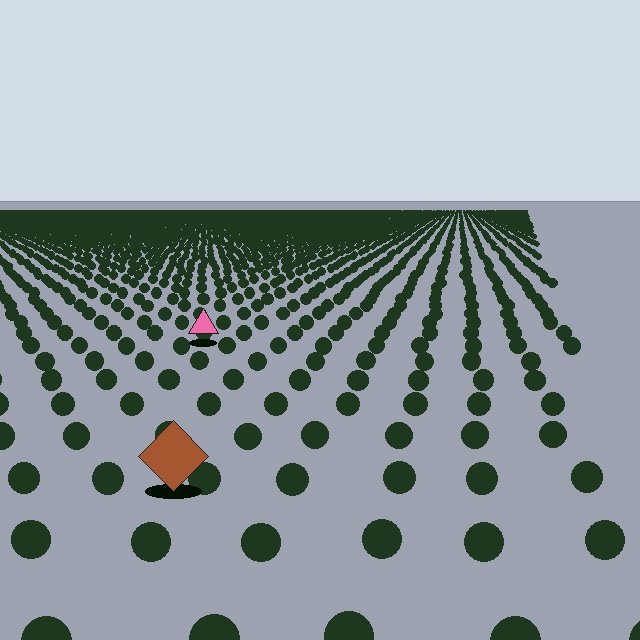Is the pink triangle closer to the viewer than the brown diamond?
No. The brown diamond is closer — you can tell from the texture gradient: the ground texture is coarser near it.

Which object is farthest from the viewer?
The pink triangle is farthest from the viewer. It appears smaller and the ground texture around it is denser.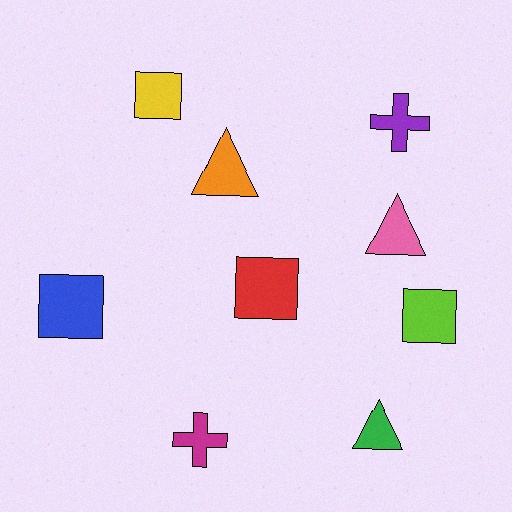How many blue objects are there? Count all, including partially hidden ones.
There is 1 blue object.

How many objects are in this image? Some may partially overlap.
There are 9 objects.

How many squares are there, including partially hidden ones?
There are 4 squares.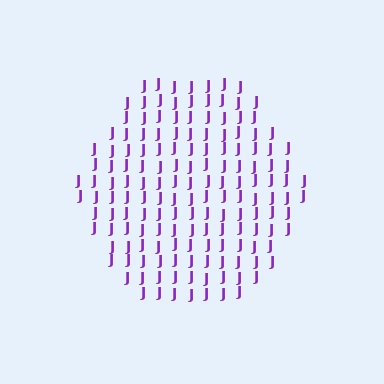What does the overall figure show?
The overall figure shows a hexagon.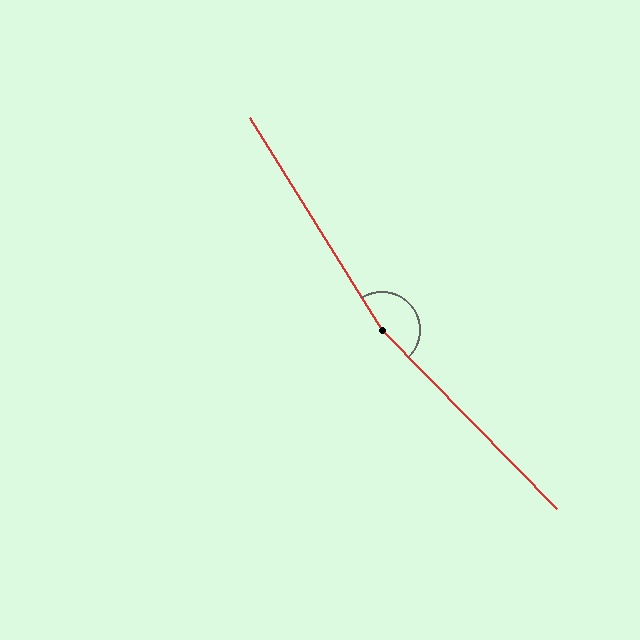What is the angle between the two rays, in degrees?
Approximately 168 degrees.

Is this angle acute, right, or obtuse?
It is obtuse.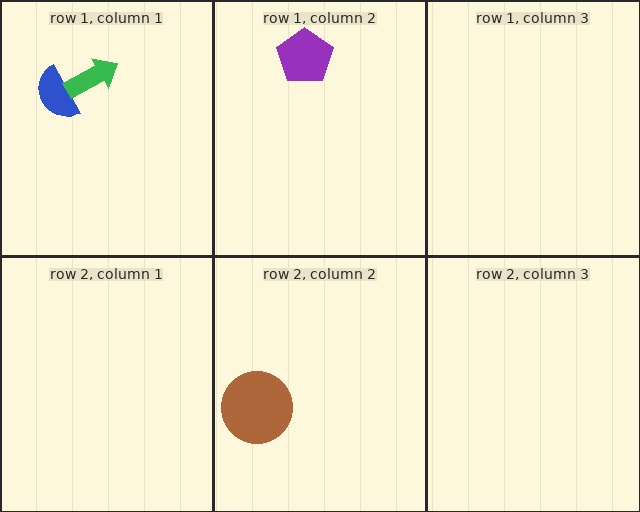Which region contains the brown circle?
The row 2, column 2 region.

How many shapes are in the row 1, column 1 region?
2.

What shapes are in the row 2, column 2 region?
The brown circle.